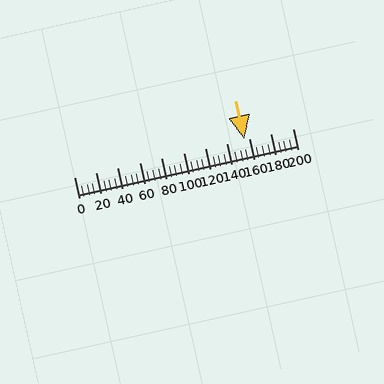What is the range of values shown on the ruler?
The ruler shows values from 0 to 200.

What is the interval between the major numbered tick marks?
The major tick marks are spaced 20 units apart.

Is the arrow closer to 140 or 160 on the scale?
The arrow is closer to 160.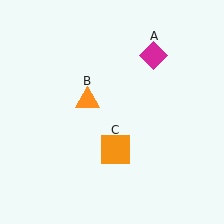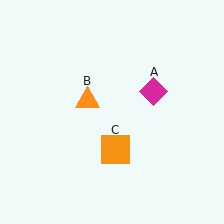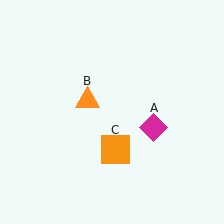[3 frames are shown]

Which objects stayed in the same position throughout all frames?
Orange triangle (object B) and orange square (object C) remained stationary.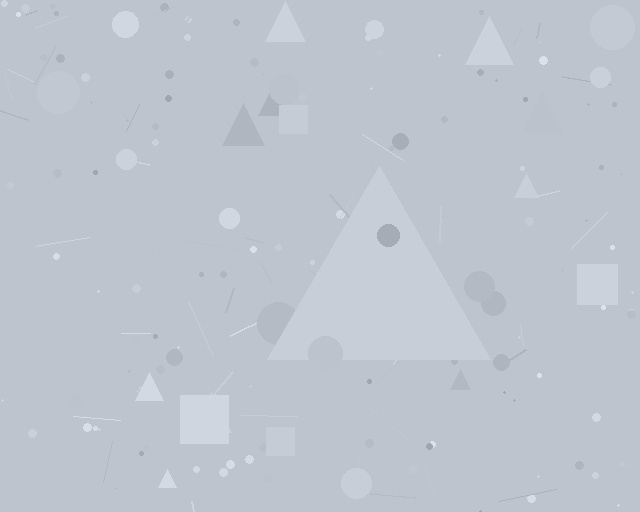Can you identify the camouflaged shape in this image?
The camouflaged shape is a triangle.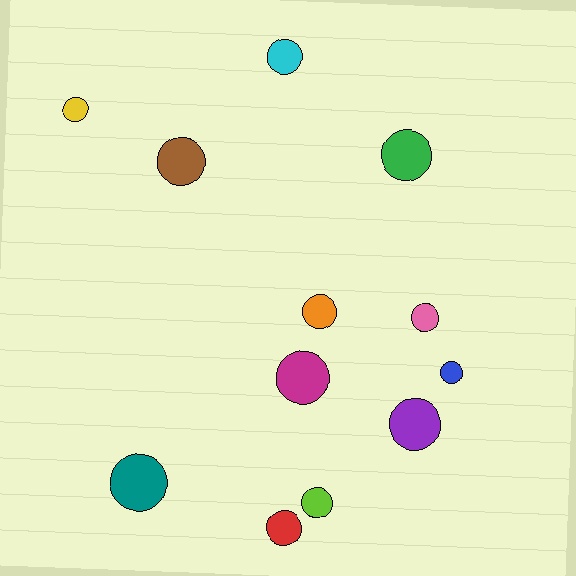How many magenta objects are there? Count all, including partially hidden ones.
There is 1 magenta object.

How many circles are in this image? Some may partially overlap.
There are 12 circles.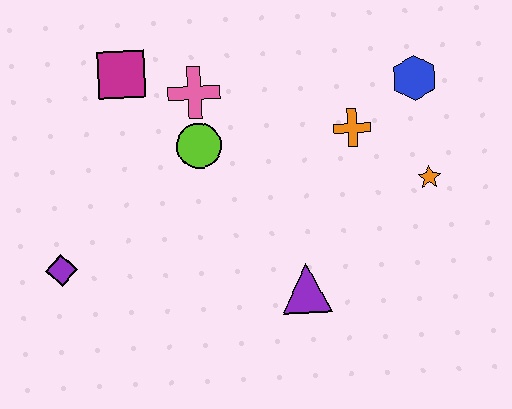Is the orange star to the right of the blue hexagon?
Yes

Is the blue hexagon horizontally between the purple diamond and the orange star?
Yes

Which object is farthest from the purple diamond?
The blue hexagon is farthest from the purple diamond.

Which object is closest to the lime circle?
The pink cross is closest to the lime circle.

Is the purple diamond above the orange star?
No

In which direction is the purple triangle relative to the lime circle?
The purple triangle is below the lime circle.